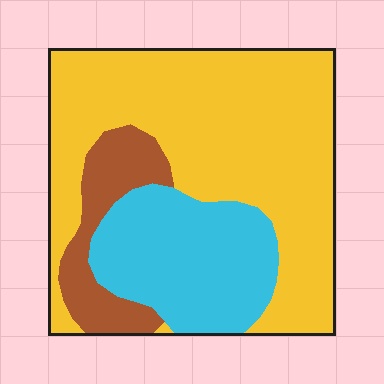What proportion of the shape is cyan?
Cyan takes up between a quarter and a half of the shape.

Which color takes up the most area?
Yellow, at roughly 60%.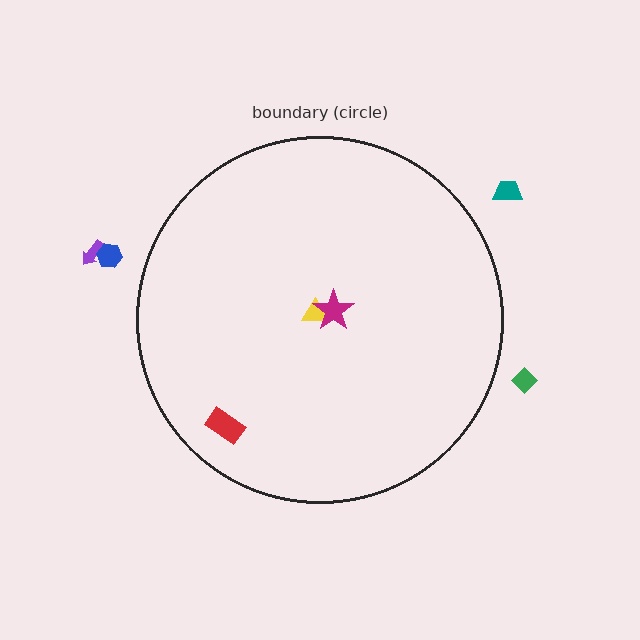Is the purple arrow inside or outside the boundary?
Outside.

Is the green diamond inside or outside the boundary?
Outside.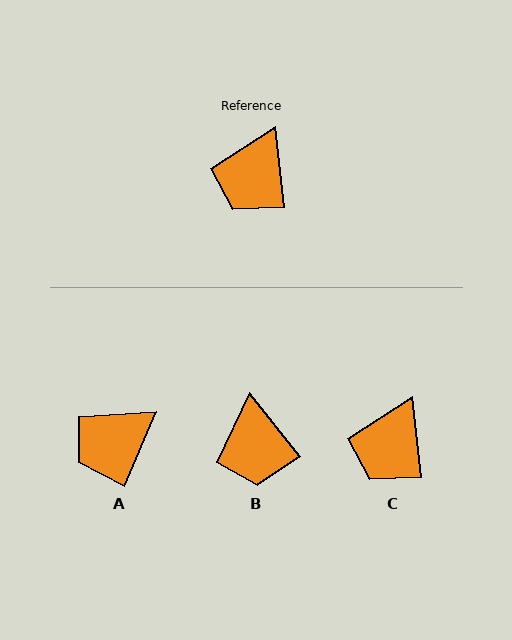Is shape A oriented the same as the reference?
No, it is off by about 29 degrees.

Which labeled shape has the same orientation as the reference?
C.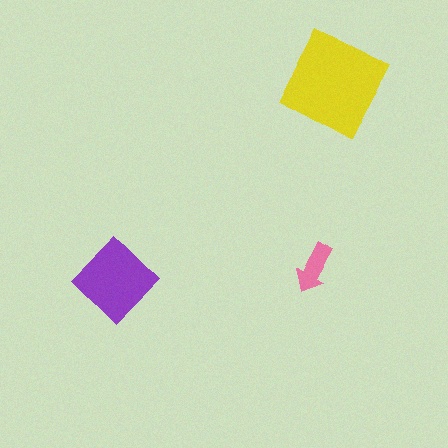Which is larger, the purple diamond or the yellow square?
The yellow square.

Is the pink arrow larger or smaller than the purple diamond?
Smaller.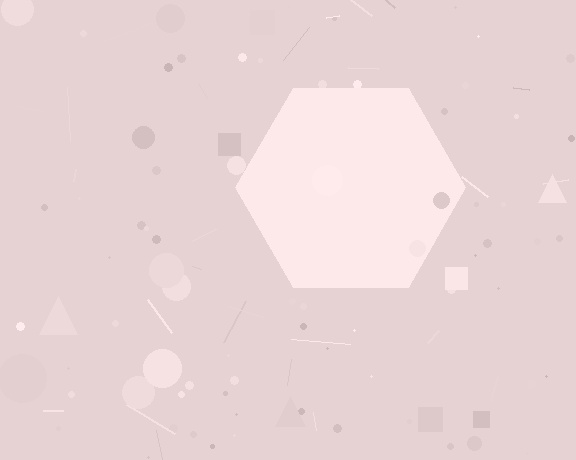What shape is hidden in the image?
A hexagon is hidden in the image.